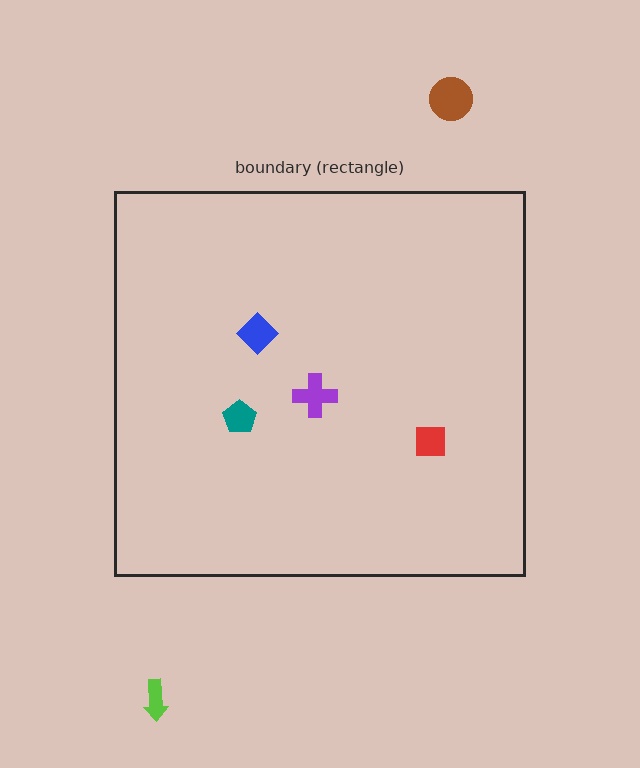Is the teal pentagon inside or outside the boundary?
Inside.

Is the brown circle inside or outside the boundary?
Outside.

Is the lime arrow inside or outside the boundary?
Outside.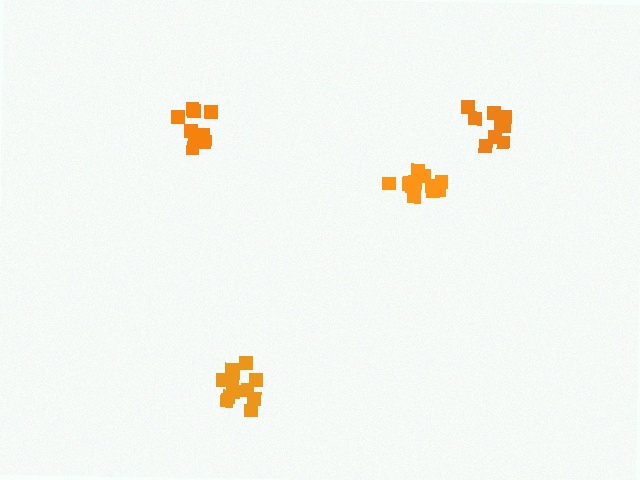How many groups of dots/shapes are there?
There are 4 groups.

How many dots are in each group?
Group 1: 12 dots, Group 2: 14 dots, Group 3: 9 dots, Group 4: 10 dots (45 total).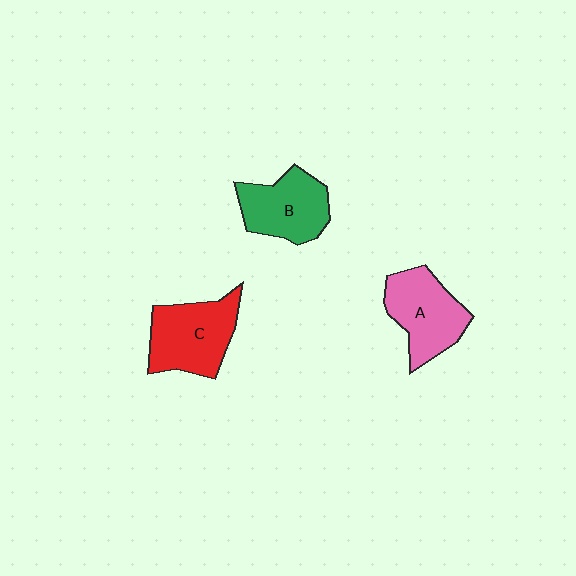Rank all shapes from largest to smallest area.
From largest to smallest: C (red), A (pink), B (green).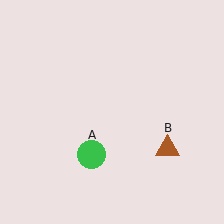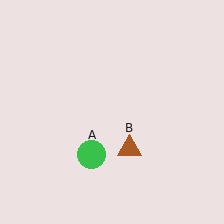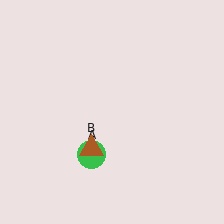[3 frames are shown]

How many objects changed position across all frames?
1 object changed position: brown triangle (object B).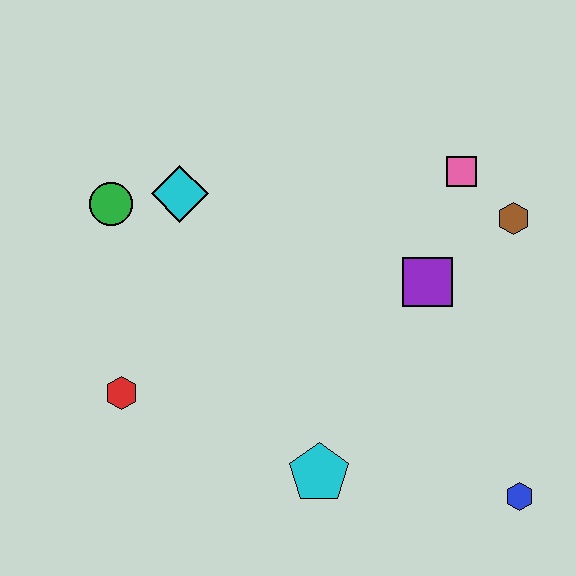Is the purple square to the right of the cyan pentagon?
Yes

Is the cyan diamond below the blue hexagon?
No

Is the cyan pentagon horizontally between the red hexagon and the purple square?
Yes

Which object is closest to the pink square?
The brown hexagon is closest to the pink square.